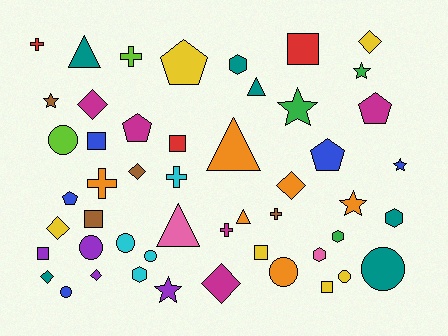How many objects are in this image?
There are 50 objects.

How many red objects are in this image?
There are 3 red objects.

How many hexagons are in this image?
There are 5 hexagons.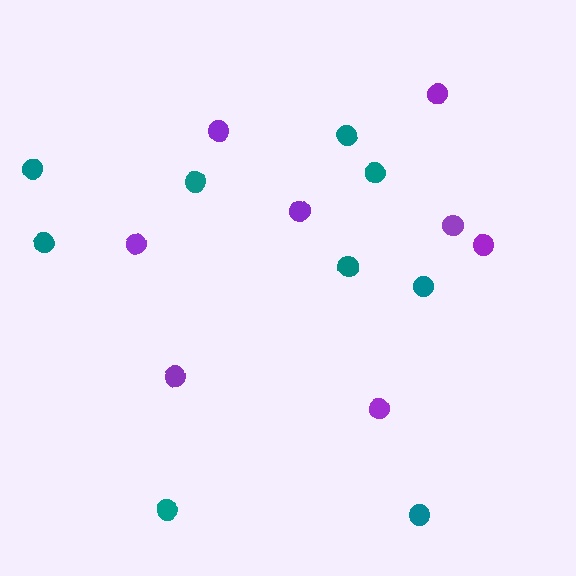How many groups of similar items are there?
There are 2 groups: one group of purple circles (8) and one group of teal circles (9).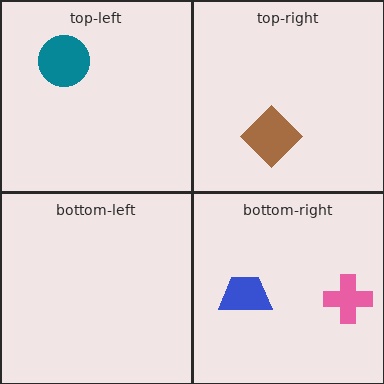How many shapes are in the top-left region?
1.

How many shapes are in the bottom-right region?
2.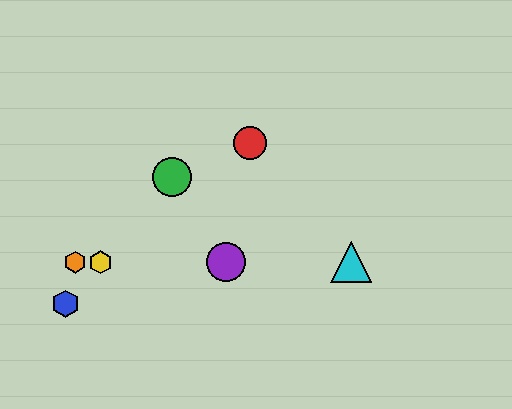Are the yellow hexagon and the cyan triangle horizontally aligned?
Yes, both are at y≈262.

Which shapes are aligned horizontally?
The yellow hexagon, the purple circle, the orange hexagon, the cyan triangle are aligned horizontally.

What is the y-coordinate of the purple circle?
The purple circle is at y≈262.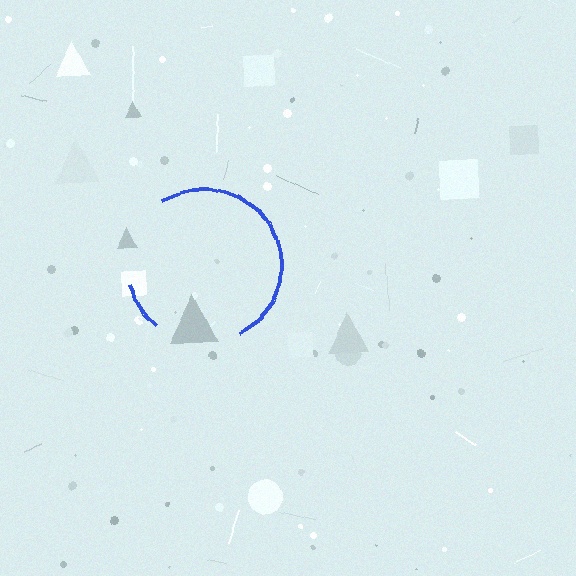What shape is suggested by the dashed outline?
The dashed outline suggests a circle.